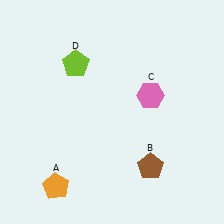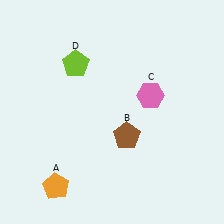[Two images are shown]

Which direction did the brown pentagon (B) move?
The brown pentagon (B) moved up.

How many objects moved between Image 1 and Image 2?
1 object moved between the two images.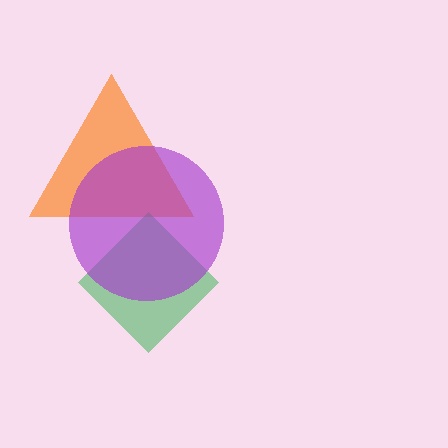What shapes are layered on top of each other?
The layered shapes are: an orange triangle, a green diamond, a purple circle.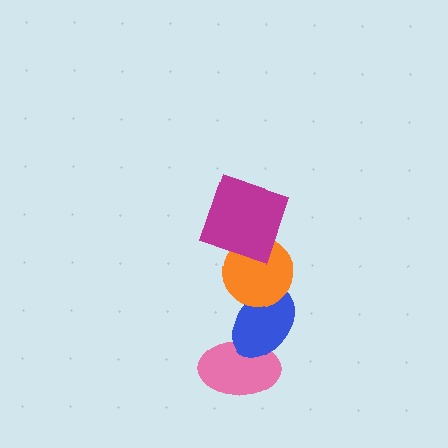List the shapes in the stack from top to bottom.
From top to bottom: the magenta square, the orange circle, the blue ellipse, the pink ellipse.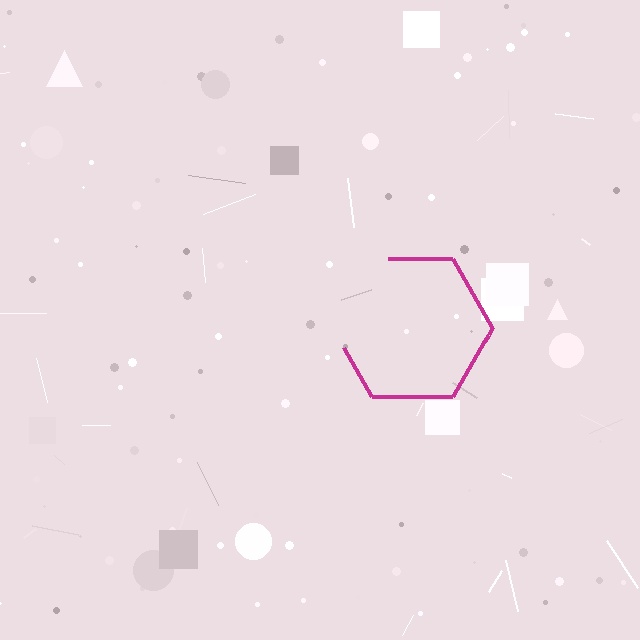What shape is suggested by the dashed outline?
The dashed outline suggests a hexagon.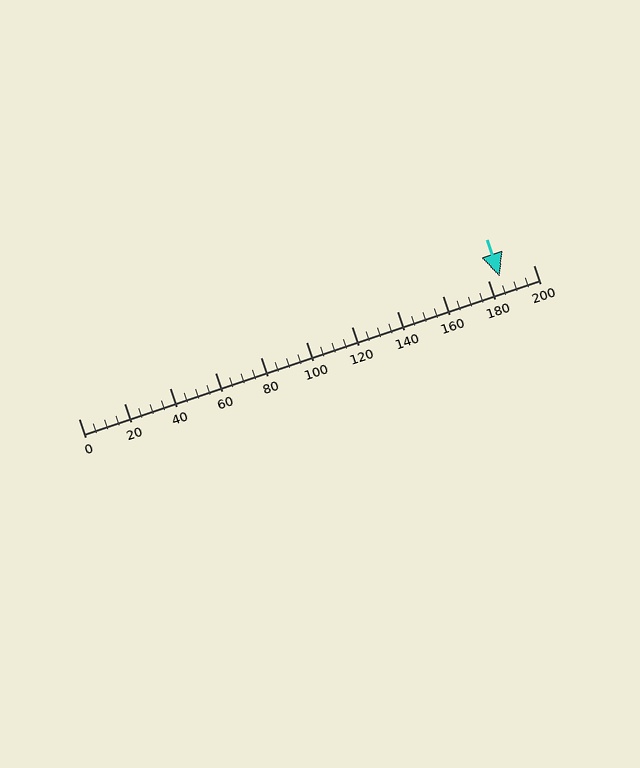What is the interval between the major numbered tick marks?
The major tick marks are spaced 20 units apart.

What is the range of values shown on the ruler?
The ruler shows values from 0 to 200.